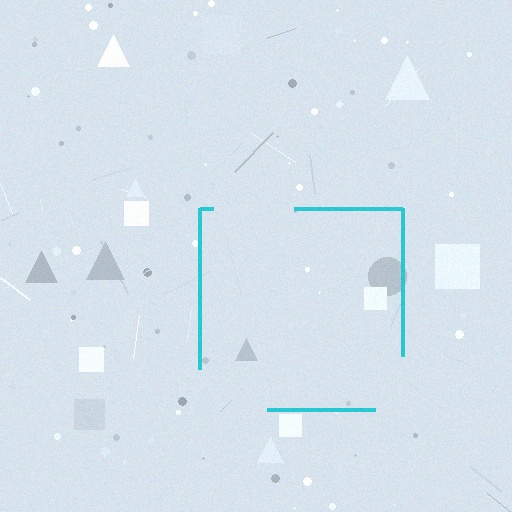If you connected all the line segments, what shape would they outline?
They would outline a square.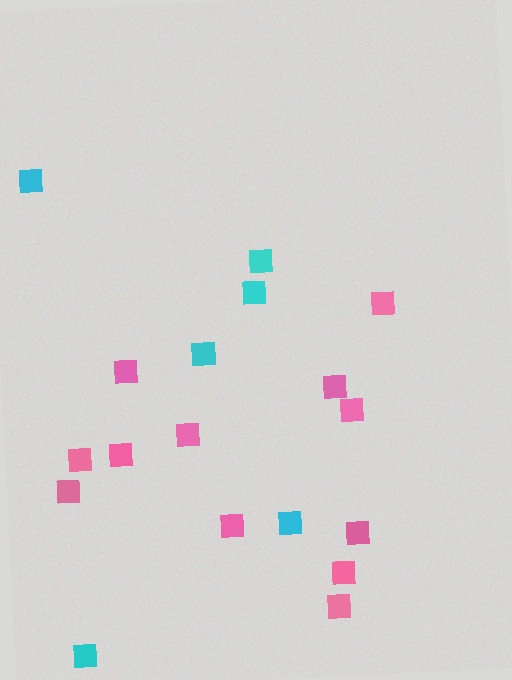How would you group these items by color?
There are 2 groups: one group of cyan squares (6) and one group of pink squares (12).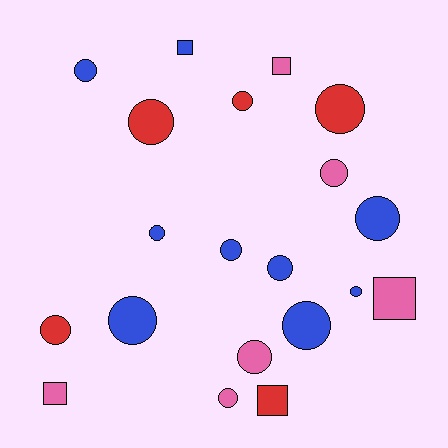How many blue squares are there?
There is 1 blue square.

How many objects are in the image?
There are 20 objects.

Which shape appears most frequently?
Circle, with 15 objects.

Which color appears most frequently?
Blue, with 9 objects.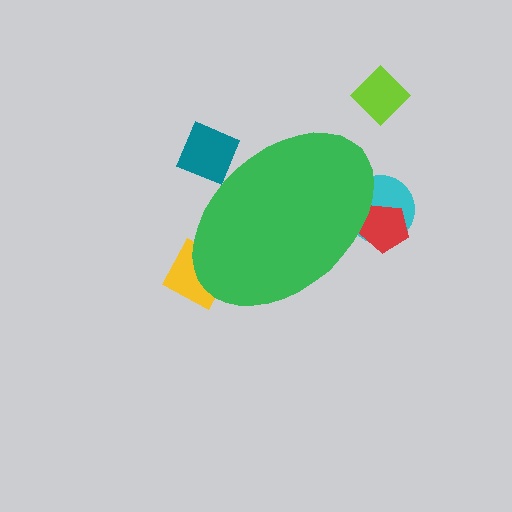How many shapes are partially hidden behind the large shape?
4 shapes are partially hidden.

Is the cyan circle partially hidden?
Yes, the cyan circle is partially hidden behind the green ellipse.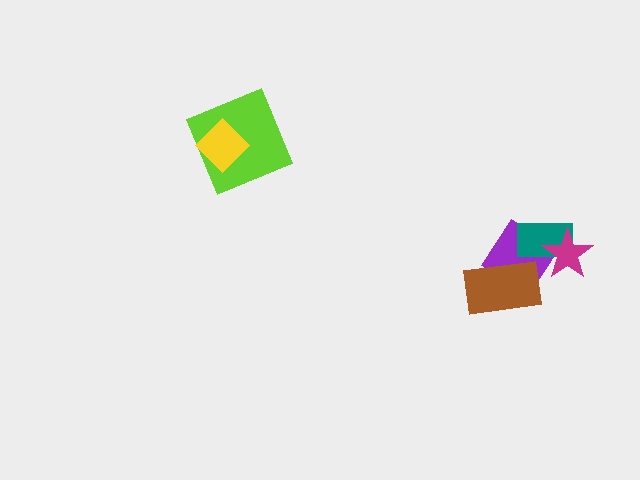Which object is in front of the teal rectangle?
The magenta star is in front of the teal rectangle.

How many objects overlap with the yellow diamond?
1 object overlaps with the yellow diamond.